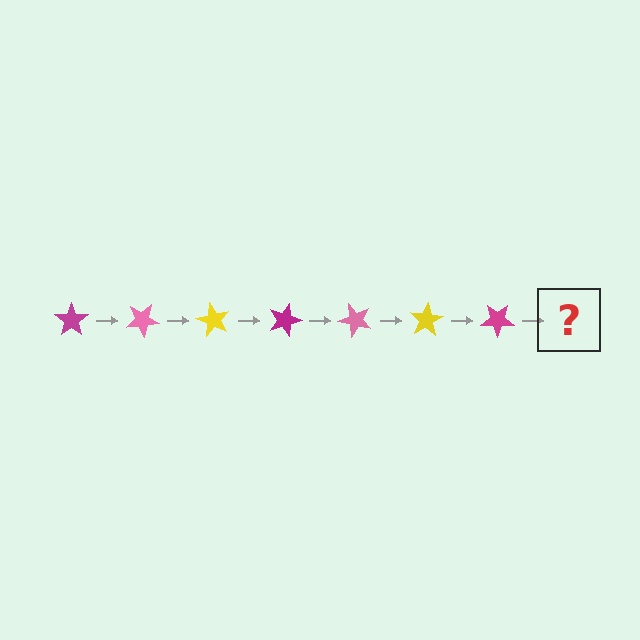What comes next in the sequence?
The next element should be a pink star, rotated 210 degrees from the start.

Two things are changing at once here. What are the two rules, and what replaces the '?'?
The two rules are that it rotates 30 degrees each step and the color cycles through magenta, pink, and yellow. The '?' should be a pink star, rotated 210 degrees from the start.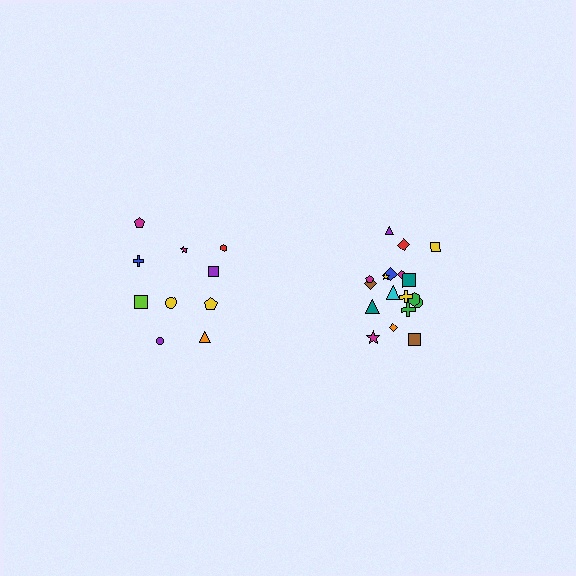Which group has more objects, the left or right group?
The right group.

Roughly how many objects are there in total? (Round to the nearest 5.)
Roughly 30 objects in total.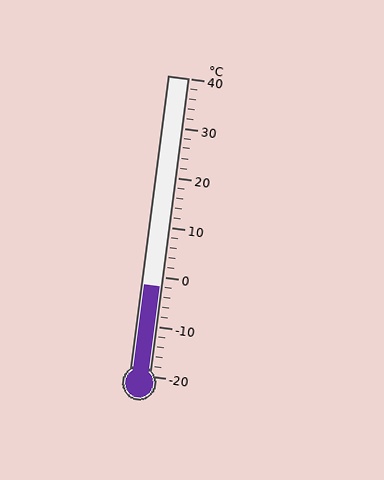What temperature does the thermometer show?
The thermometer shows approximately -2°C.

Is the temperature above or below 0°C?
The temperature is below 0°C.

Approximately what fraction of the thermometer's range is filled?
The thermometer is filled to approximately 30% of its range.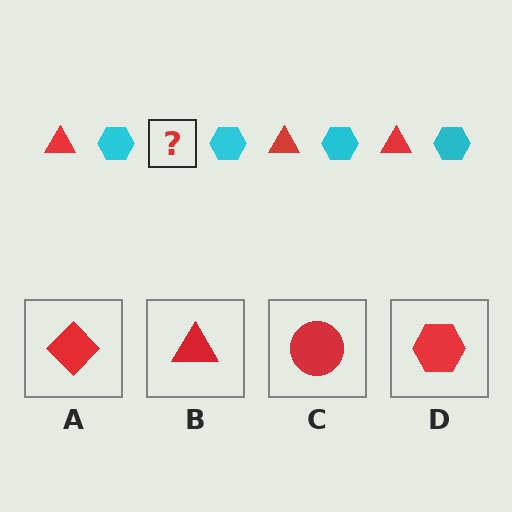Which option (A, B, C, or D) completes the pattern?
B.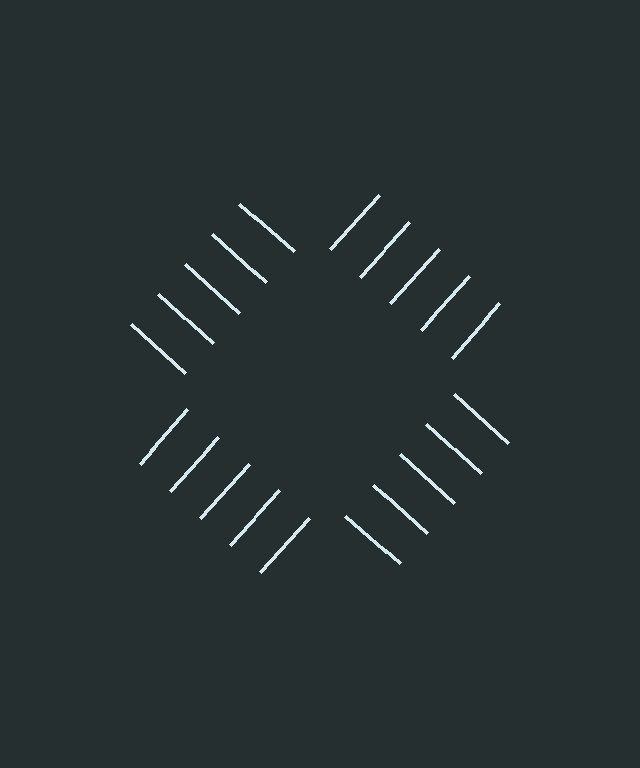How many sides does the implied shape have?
4 sides — the line-ends trace a square.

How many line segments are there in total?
20 — 5 along each of the 4 edges.